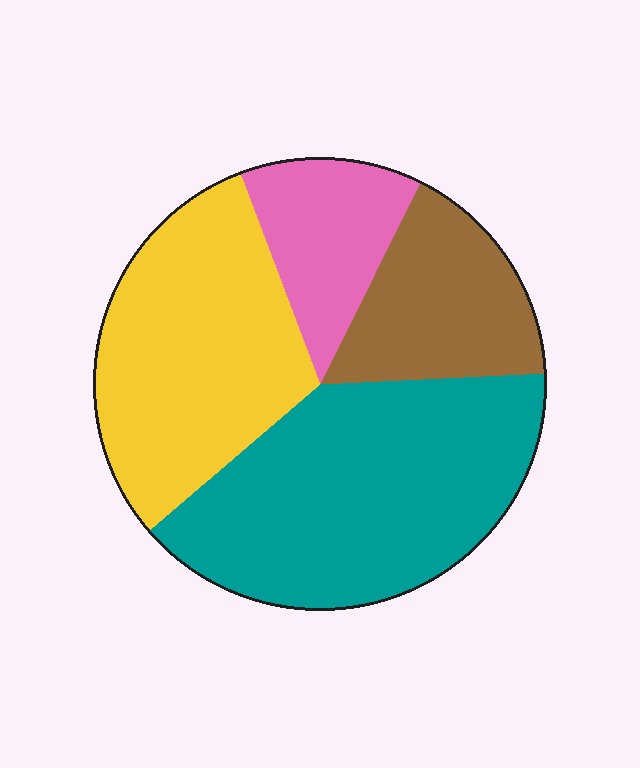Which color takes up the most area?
Teal, at roughly 40%.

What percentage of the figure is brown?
Brown covers 17% of the figure.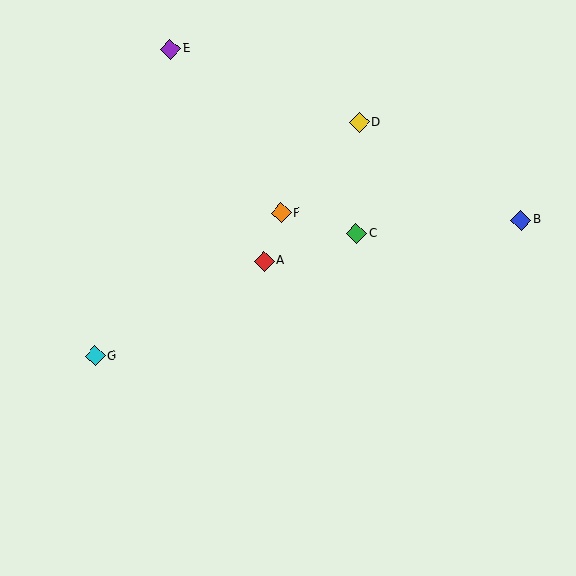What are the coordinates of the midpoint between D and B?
The midpoint between D and B is at (440, 171).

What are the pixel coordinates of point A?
Point A is at (264, 261).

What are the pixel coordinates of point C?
Point C is at (356, 234).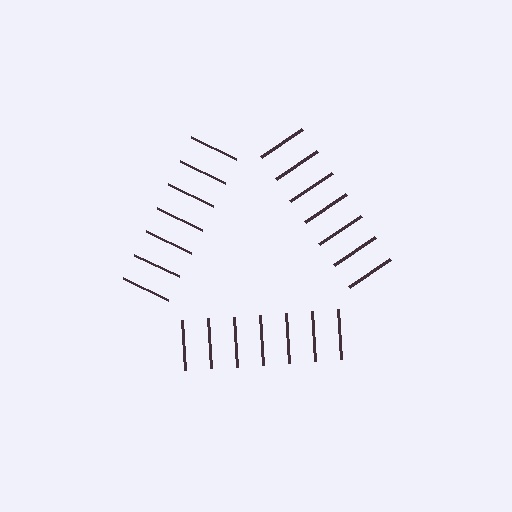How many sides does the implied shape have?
3 sides — the line-ends trace a triangle.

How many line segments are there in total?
21 — 7 along each of the 3 edges.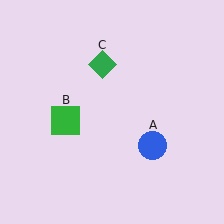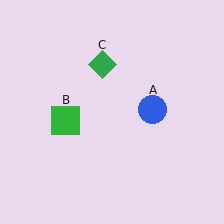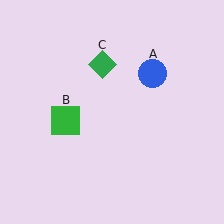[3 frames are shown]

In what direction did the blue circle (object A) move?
The blue circle (object A) moved up.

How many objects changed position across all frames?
1 object changed position: blue circle (object A).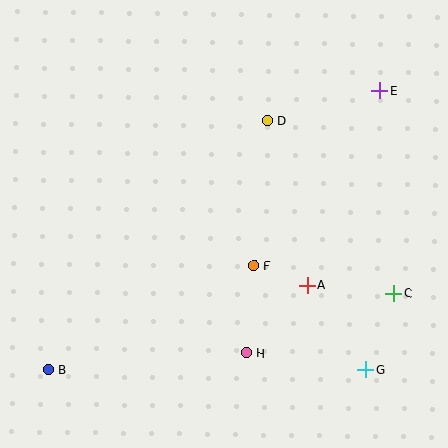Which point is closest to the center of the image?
Point F at (254, 266) is closest to the center.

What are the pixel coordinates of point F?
Point F is at (254, 266).